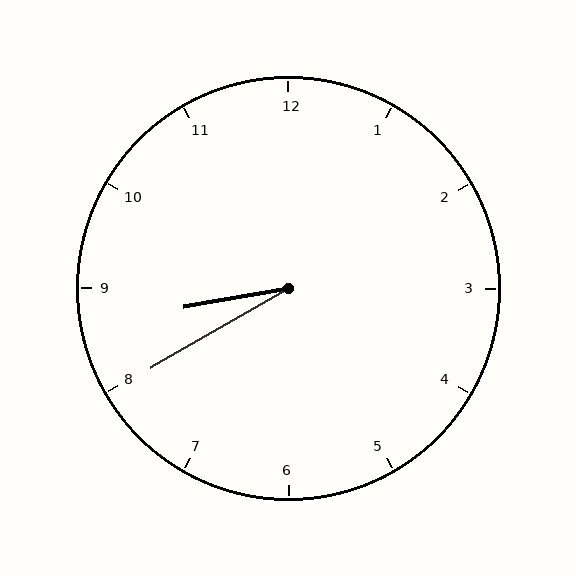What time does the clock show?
8:40.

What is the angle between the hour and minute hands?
Approximately 20 degrees.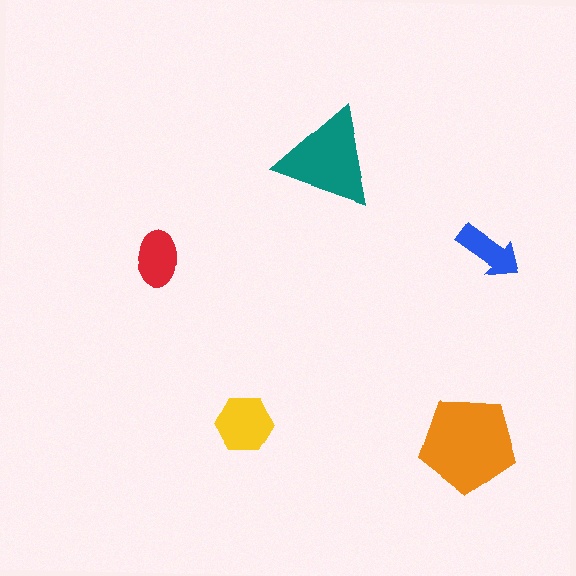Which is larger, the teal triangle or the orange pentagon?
The orange pentagon.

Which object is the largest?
The orange pentagon.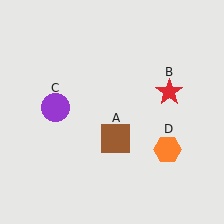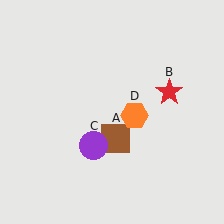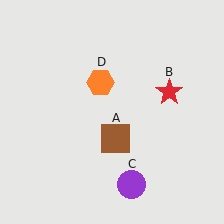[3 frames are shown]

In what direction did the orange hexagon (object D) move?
The orange hexagon (object D) moved up and to the left.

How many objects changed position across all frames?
2 objects changed position: purple circle (object C), orange hexagon (object D).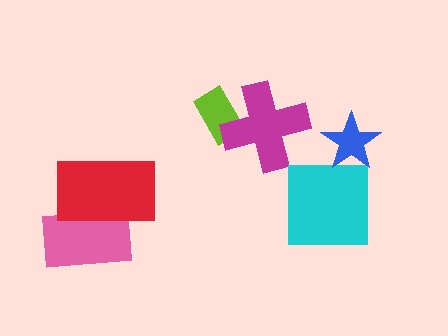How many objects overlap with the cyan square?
0 objects overlap with the cyan square.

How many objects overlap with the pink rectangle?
1 object overlaps with the pink rectangle.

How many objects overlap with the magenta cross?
1 object overlaps with the magenta cross.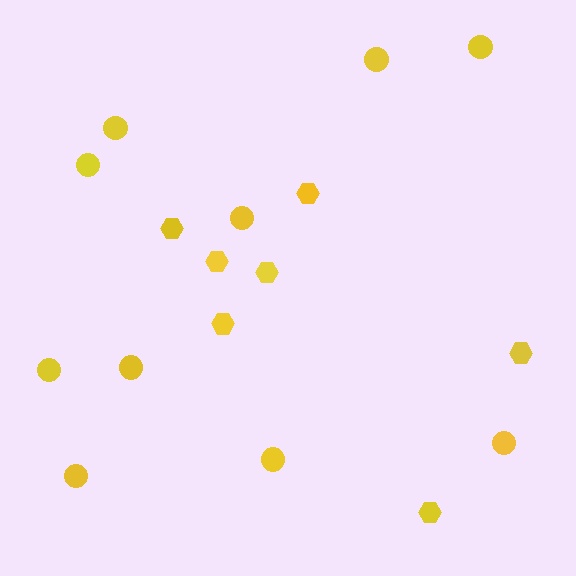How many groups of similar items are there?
There are 2 groups: one group of hexagons (7) and one group of circles (10).